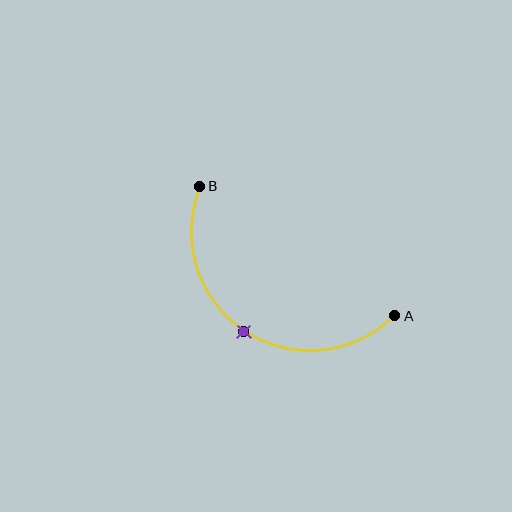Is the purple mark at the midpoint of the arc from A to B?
Yes. The purple mark lies on the arc at equal arc-length from both A and B — it is the arc midpoint.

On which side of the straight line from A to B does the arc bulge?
The arc bulges below the straight line connecting A and B.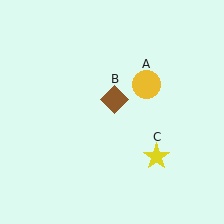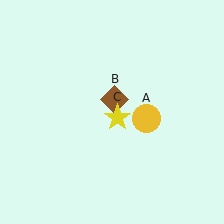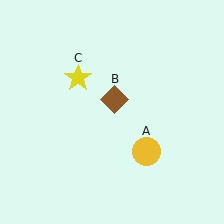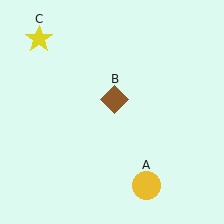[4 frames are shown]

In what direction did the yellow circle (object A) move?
The yellow circle (object A) moved down.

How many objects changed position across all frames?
2 objects changed position: yellow circle (object A), yellow star (object C).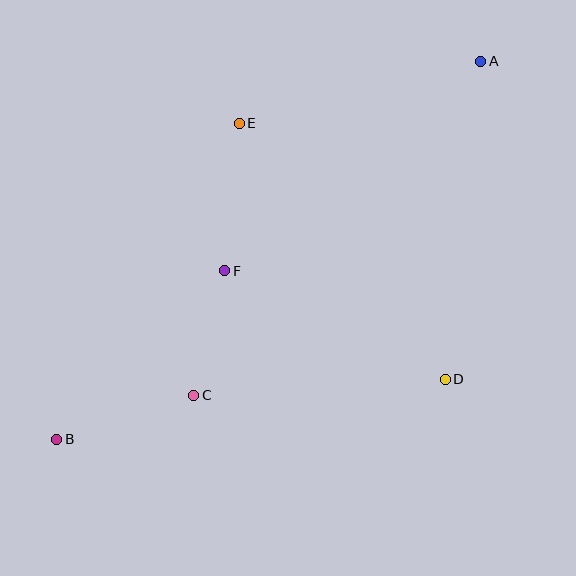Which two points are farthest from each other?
Points A and B are farthest from each other.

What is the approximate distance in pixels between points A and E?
The distance between A and E is approximately 249 pixels.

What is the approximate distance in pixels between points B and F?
The distance between B and F is approximately 238 pixels.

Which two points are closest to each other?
Points C and F are closest to each other.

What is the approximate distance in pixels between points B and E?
The distance between B and E is approximately 365 pixels.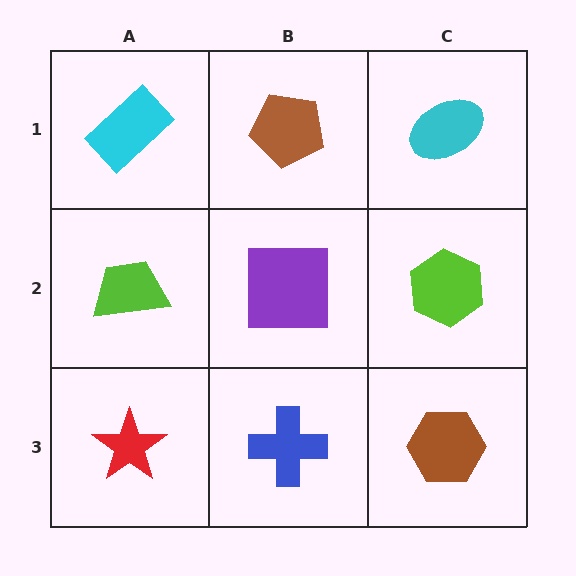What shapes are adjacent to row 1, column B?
A purple square (row 2, column B), a cyan rectangle (row 1, column A), a cyan ellipse (row 1, column C).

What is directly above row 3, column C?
A lime hexagon.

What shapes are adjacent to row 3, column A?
A lime trapezoid (row 2, column A), a blue cross (row 3, column B).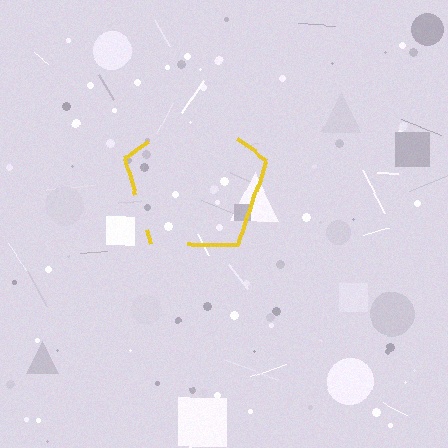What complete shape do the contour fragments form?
The contour fragments form a pentagon.